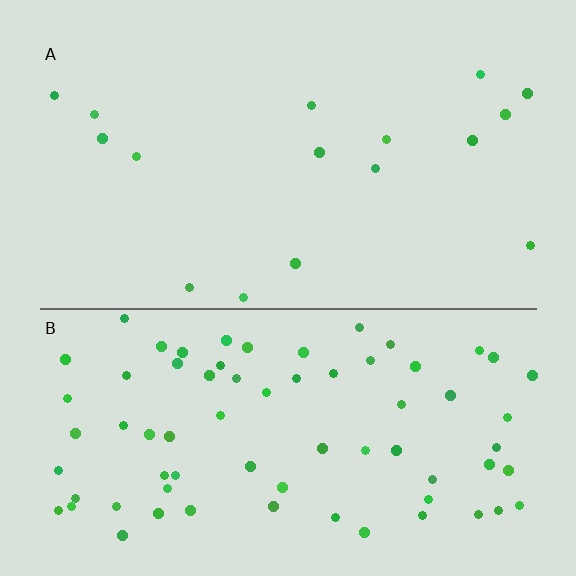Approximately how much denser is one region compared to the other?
Approximately 4.4× — region B over region A.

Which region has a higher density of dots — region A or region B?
B (the bottom).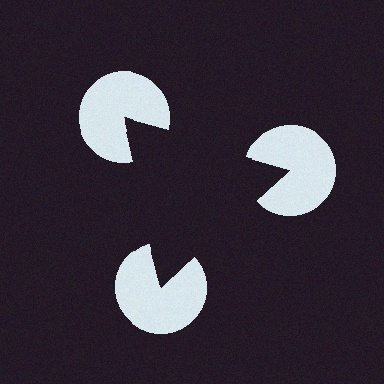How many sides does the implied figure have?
3 sides.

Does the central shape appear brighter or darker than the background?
It typically appears slightly darker than the background, even though no actual brightness change is drawn.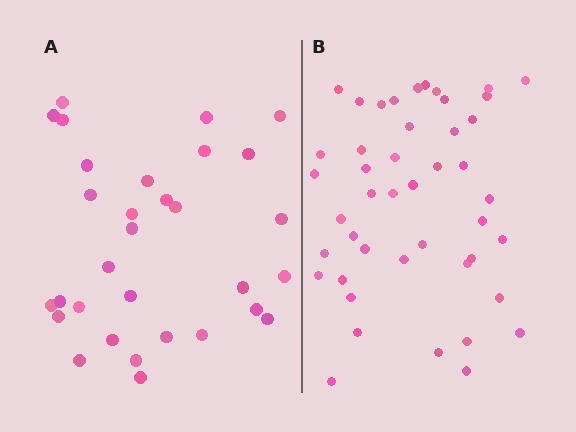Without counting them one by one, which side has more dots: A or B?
Region B (the right region) has more dots.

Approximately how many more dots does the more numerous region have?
Region B has approximately 15 more dots than region A.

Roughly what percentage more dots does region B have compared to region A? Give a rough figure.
About 45% more.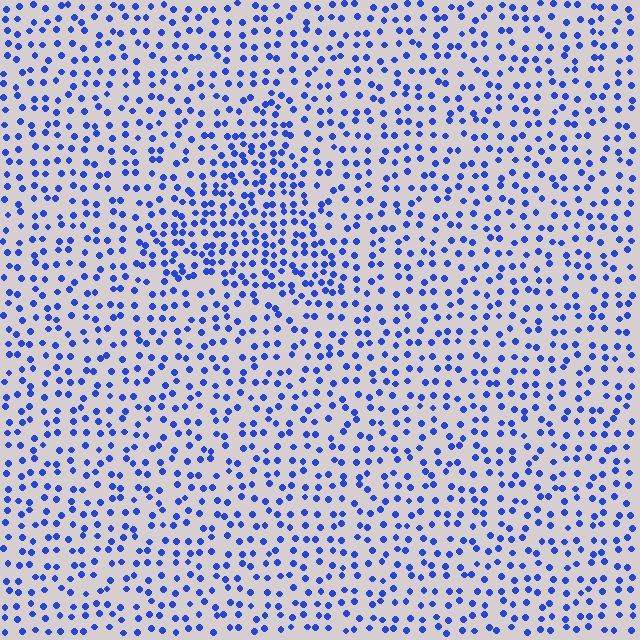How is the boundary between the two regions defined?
The boundary is defined by a change in element density (approximately 1.7x ratio). All elements are the same color, size, and shape.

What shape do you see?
I see a triangle.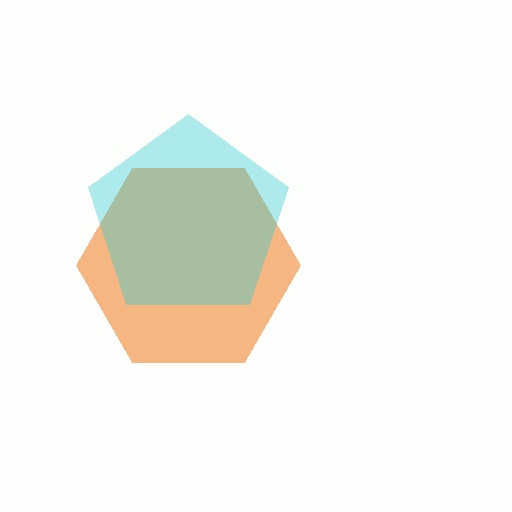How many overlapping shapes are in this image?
There are 2 overlapping shapes in the image.